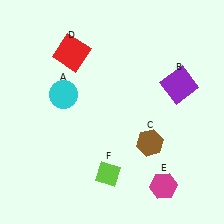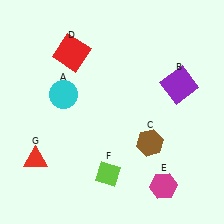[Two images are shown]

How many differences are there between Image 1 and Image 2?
There is 1 difference between the two images.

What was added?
A red triangle (G) was added in Image 2.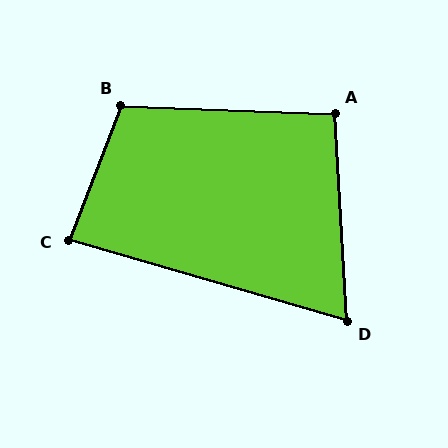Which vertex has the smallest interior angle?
D, at approximately 71 degrees.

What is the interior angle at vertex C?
Approximately 85 degrees (acute).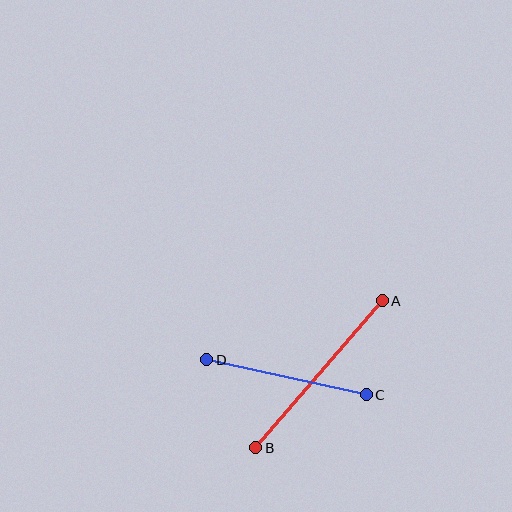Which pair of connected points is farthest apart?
Points A and B are farthest apart.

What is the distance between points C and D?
The distance is approximately 164 pixels.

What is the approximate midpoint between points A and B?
The midpoint is at approximately (319, 374) pixels.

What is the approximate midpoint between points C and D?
The midpoint is at approximately (286, 377) pixels.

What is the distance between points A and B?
The distance is approximately 194 pixels.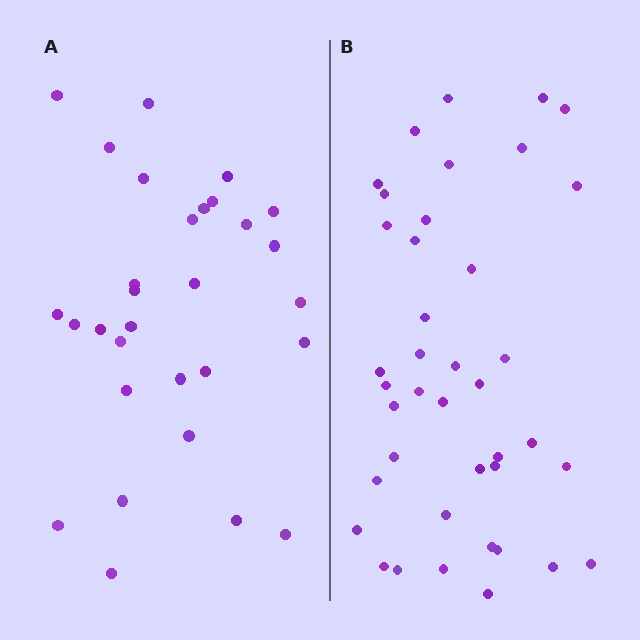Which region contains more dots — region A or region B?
Region B (the right region) has more dots.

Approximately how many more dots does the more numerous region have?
Region B has roughly 10 or so more dots than region A.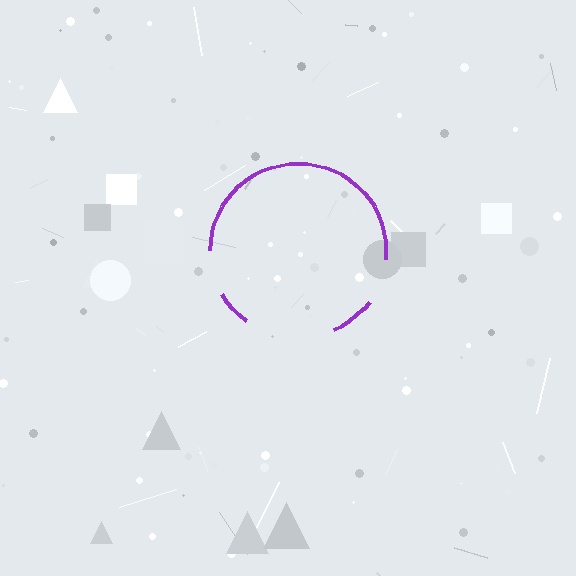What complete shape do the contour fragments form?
The contour fragments form a circle.